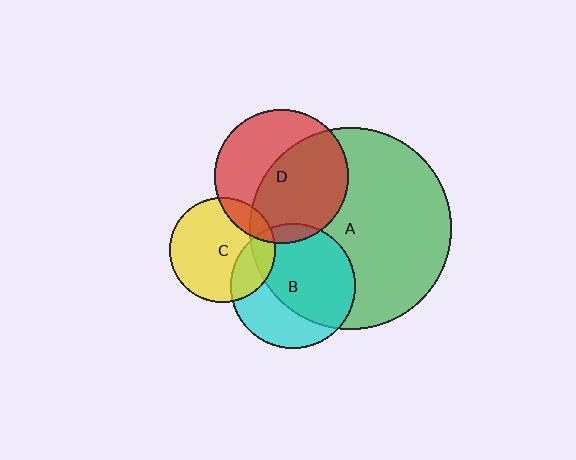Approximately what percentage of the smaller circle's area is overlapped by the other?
Approximately 65%.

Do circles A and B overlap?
Yes.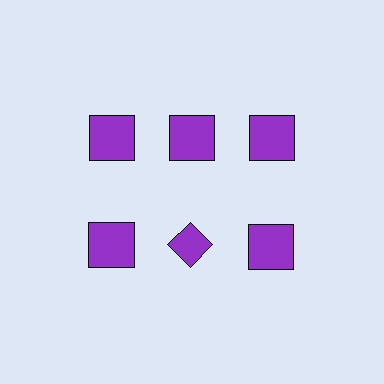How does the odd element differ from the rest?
It has a different shape: diamond instead of square.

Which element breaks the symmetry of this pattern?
The purple diamond in the second row, second from left column breaks the symmetry. All other shapes are purple squares.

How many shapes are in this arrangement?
There are 6 shapes arranged in a grid pattern.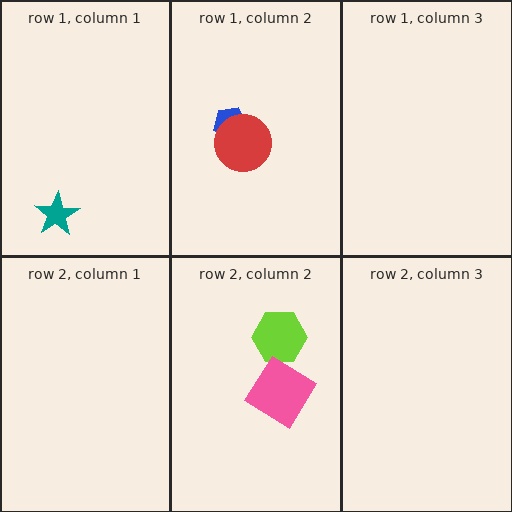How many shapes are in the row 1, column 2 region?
2.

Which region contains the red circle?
The row 1, column 2 region.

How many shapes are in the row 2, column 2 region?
2.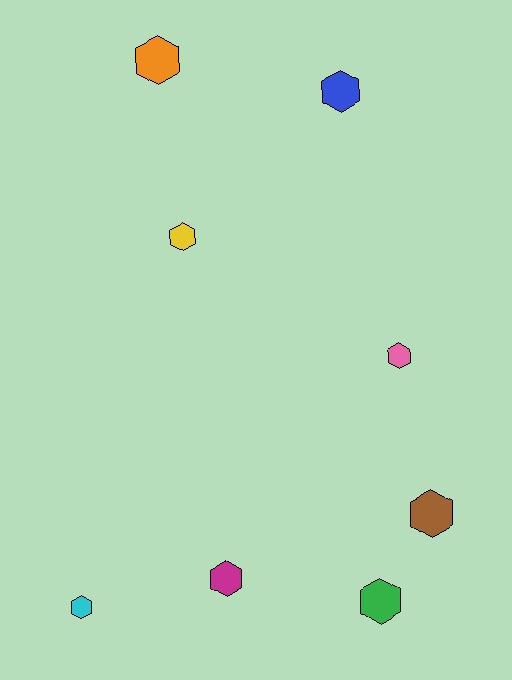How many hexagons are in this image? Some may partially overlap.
There are 8 hexagons.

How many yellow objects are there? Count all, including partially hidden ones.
There is 1 yellow object.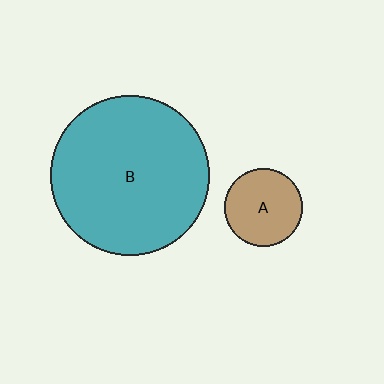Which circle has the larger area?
Circle B (teal).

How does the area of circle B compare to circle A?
Approximately 4.1 times.